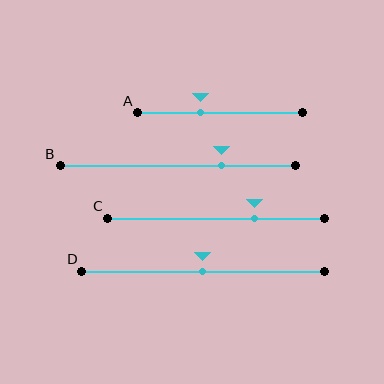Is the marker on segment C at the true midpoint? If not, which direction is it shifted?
No, the marker on segment C is shifted to the right by about 18% of the segment length.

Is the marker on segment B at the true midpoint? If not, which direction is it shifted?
No, the marker on segment B is shifted to the right by about 18% of the segment length.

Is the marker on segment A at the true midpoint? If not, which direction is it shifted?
No, the marker on segment A is shifted to the left by about 12% of the segment length.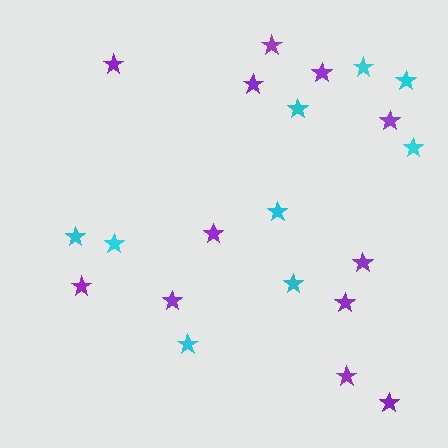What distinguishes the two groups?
There are 2 groups: one group of purple stars (12) and one group of cyan stars (9).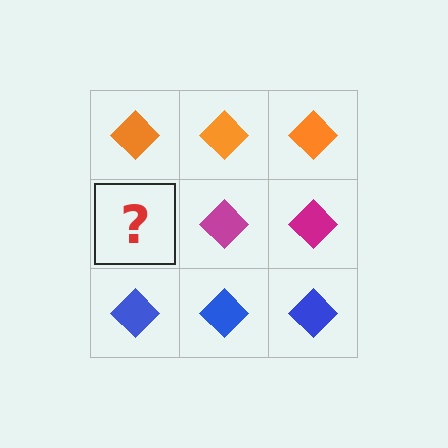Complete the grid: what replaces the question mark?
The question mark should be replaced with a magenta diamond.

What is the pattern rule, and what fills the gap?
The rule is that each row has a consistent color. The gap should be filled with a magenta diamond.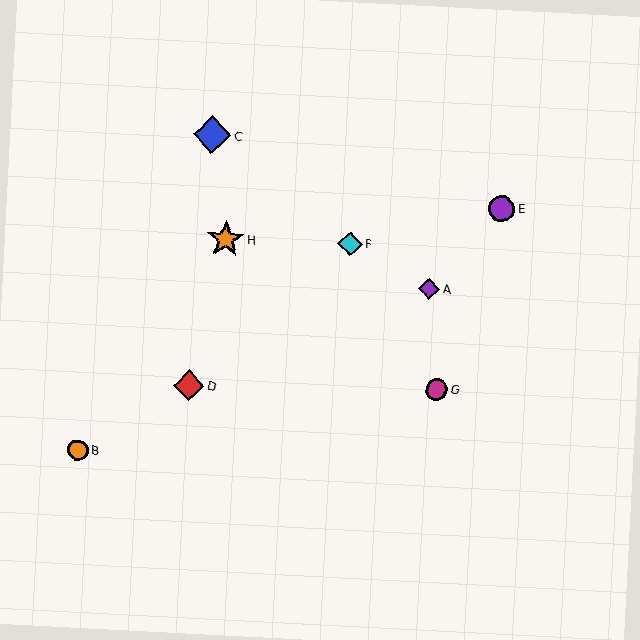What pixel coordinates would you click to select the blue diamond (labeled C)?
Click at (212, 135) to select the blue diamond C.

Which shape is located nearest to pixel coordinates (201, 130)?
The blue diamond (labeled C) at (212, 135) is nearest to that location.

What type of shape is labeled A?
Shape A is a purple diamond.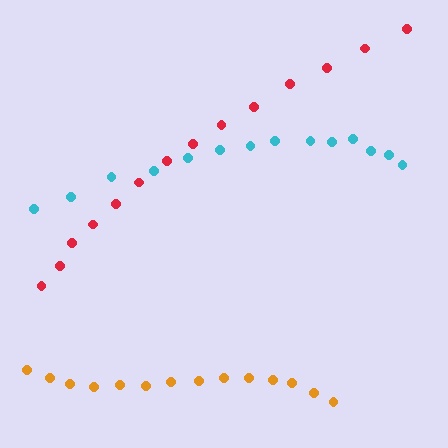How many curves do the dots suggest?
There are 3 distinct paths.